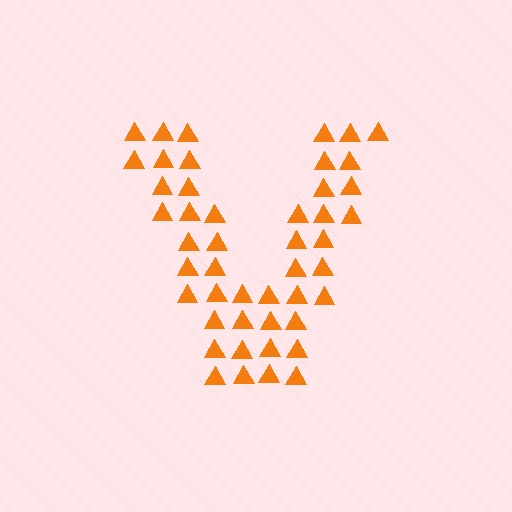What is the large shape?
The large shape is the letter V.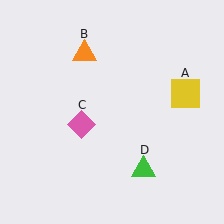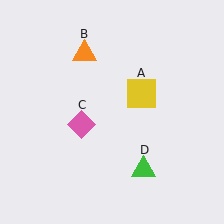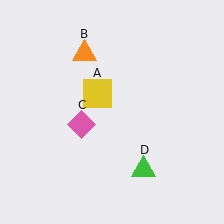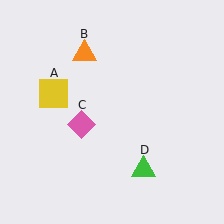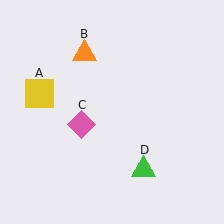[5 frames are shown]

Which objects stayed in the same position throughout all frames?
Orange triangle (object B) and pink diamond (object C) and green triangle (object D) remained stationary.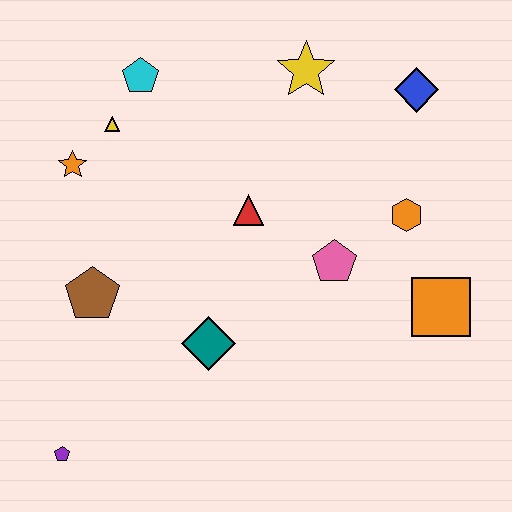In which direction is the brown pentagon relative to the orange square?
The brown pentagon is to the left of the orange square.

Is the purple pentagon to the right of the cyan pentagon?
No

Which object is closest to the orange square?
The orange hexagon is closest to the orange square.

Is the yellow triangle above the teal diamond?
Yes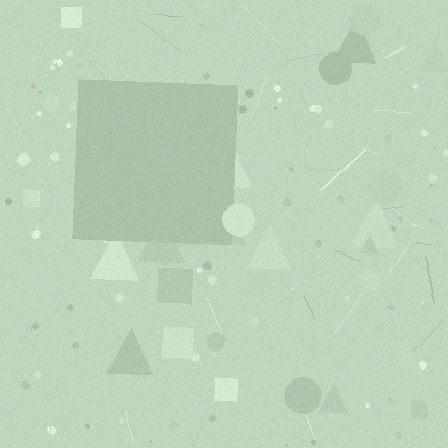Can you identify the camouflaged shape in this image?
The camouflaged shape is a square.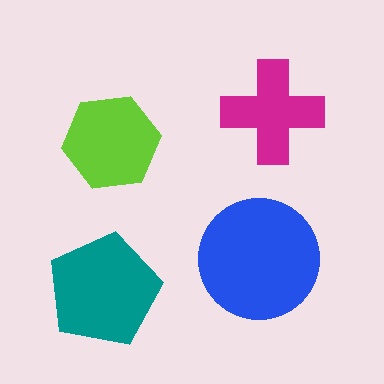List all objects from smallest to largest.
The magenta cross, the lime hexagon, the teal pentagon, the blue circle.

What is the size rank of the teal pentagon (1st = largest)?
2nd.